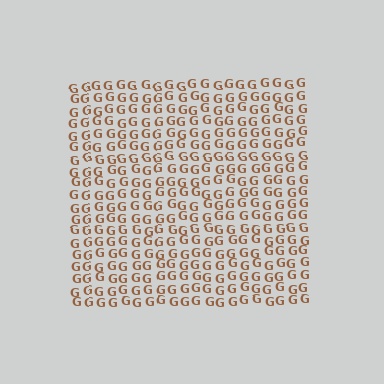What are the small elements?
The small elements are letter G's.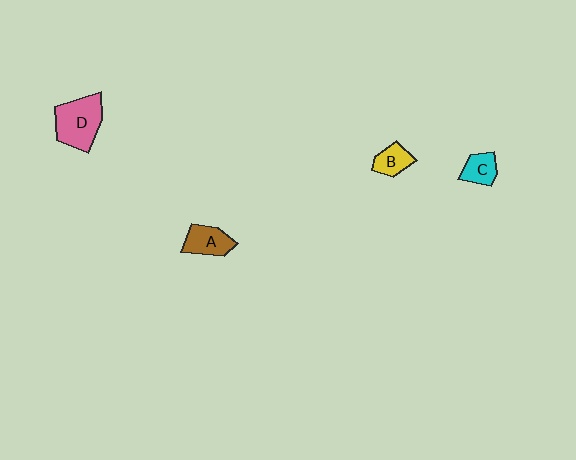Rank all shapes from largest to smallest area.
From largest to smallest: D (pink), A (brown), C (cyan), B (yellow).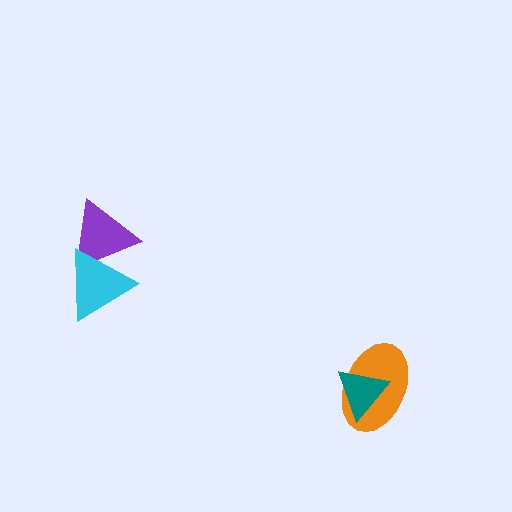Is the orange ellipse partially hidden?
Yes, it is partially covered by another shape.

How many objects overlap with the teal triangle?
1 object overlaps with the teal triangle.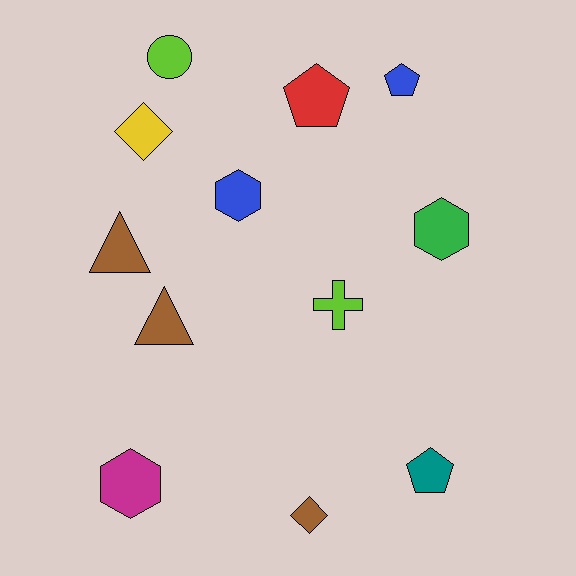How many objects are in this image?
There are 12 objects.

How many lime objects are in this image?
There are 2 lime objects.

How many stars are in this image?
There are no stars.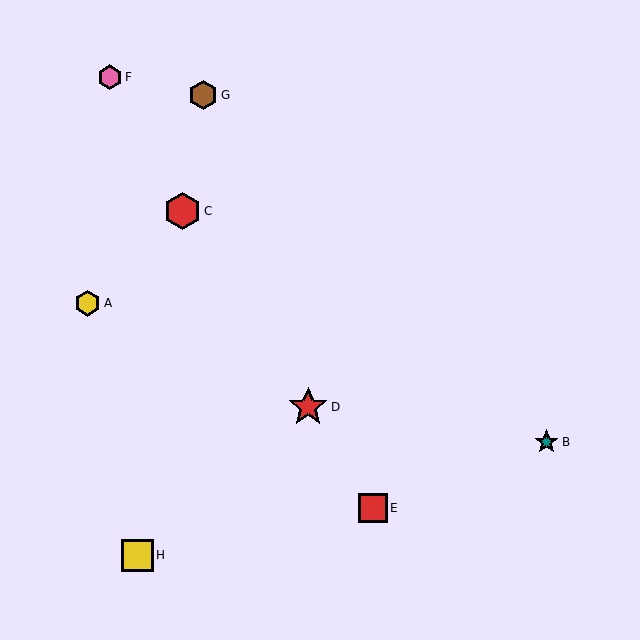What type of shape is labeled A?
Shape A is a yellow hexagon.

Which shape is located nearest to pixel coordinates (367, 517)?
The red square (labeled E) at (373, 508) is nearest to that location.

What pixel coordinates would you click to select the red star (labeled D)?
Click at (308, 407) to select the red star D.